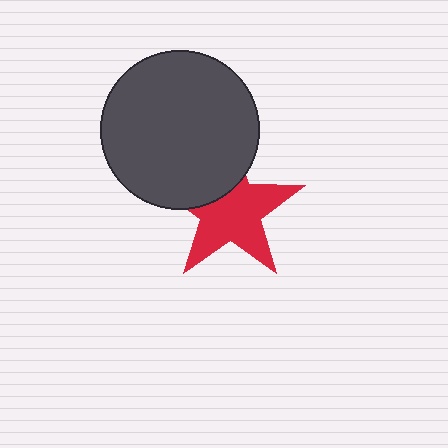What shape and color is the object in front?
The object in front is a dark gray circle.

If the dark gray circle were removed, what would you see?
You would see the complete red star.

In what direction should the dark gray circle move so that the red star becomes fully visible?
The dark gray circle should move up. That is the shortest direction to clear the overlap and leave the red star fully visible.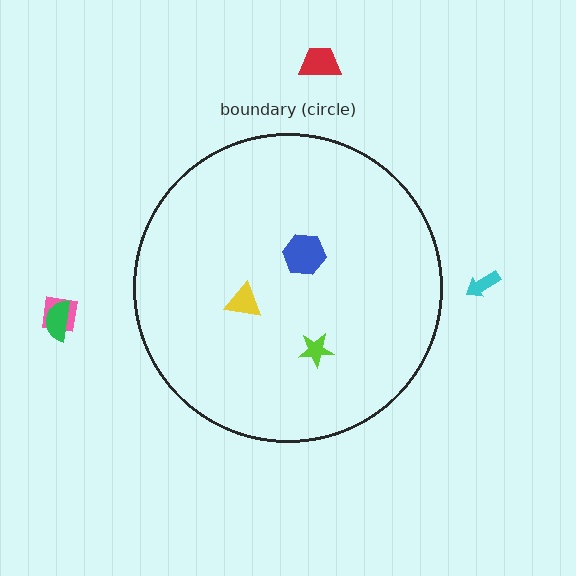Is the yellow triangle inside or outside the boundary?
Inside.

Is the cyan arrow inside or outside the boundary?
Outside.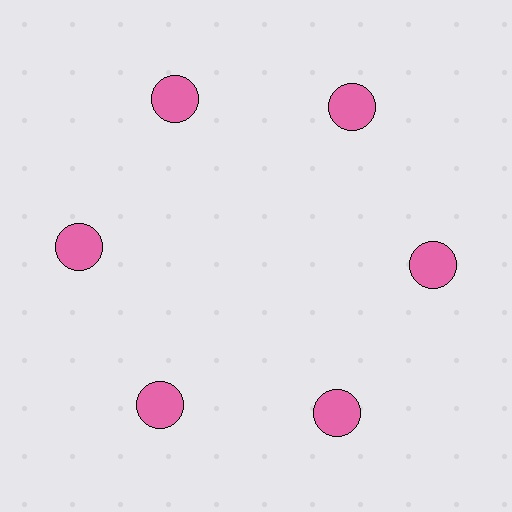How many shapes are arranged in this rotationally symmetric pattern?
There are 6 shapes, arranged in 6 groups of 1.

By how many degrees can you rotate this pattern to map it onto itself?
The pattern maps onto itself every 60 degrees of rotation.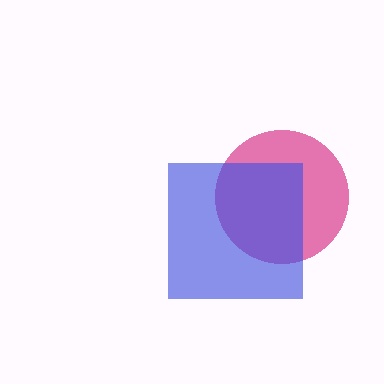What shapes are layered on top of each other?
The layered shapes are: a magenta circle, a blue square.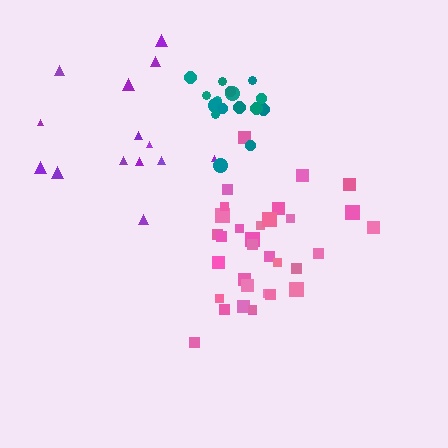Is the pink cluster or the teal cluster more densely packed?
Teal.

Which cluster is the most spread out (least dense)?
Purple.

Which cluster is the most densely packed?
Teal.